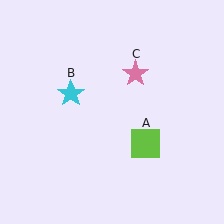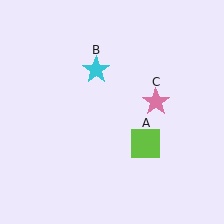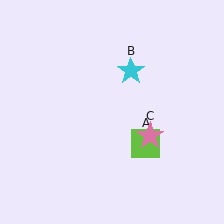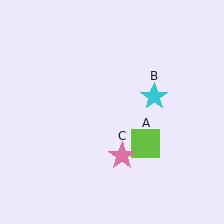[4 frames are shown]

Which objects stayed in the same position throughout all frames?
Lime square (object A) remained stationary.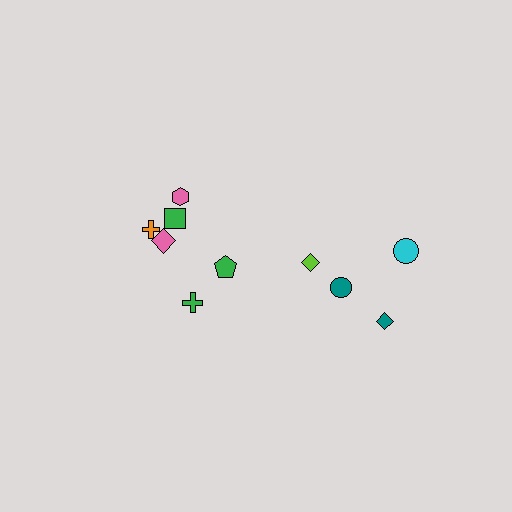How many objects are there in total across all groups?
There are 10 objects.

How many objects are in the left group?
There are 6 objects.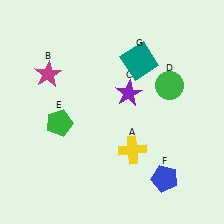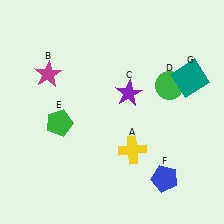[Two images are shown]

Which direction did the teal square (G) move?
The teal square (G) moved right.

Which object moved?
The teal square (G) moved right.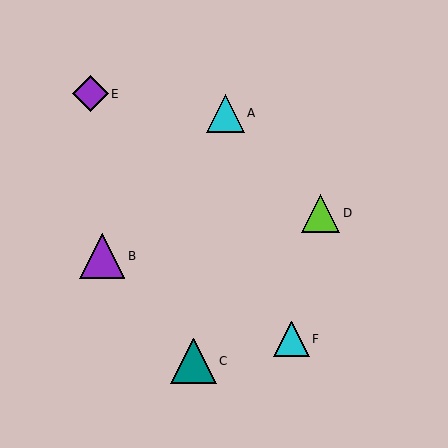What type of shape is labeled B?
Shape B is a purple triangle.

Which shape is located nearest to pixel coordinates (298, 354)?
The cyan triangle (labeled F) at (292, 339) is nearest to that location.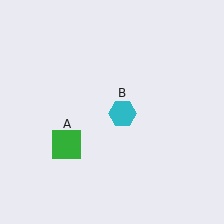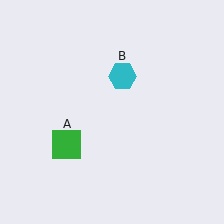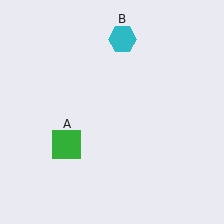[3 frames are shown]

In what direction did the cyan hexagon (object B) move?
The cyan hexagon (object B) moved up.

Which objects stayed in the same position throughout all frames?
Green square (object A) remained stationary.